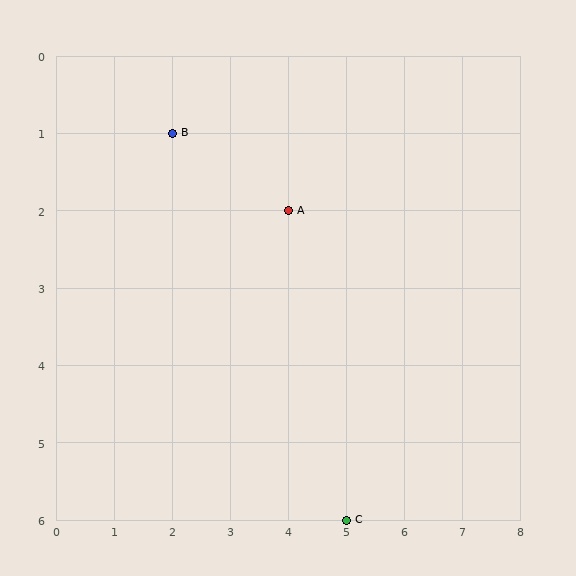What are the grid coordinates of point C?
Point C is at grid coordinates (5, 6).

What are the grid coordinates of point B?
Point B is at grid coordinates (2, 1).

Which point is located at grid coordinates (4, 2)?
Point A is at (4, 2).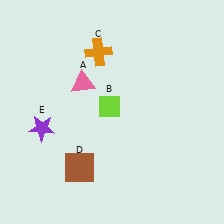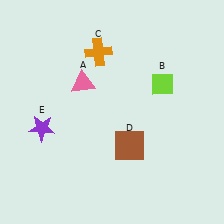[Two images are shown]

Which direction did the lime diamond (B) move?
The lime diamond (B) moved right.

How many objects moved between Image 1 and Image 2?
2 objects moved between the two images.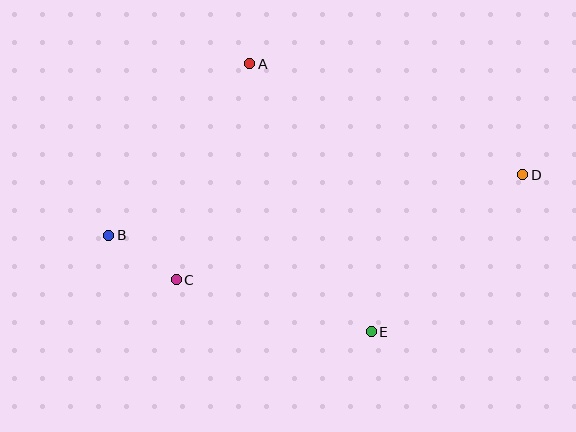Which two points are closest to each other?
Points B and C are closest to each other.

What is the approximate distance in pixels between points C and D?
The distance between C and D is approximately 362 pixels.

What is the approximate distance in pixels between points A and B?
The distance between A and B is approximately 222 pixels.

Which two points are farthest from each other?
Points B and D are farthest from each other.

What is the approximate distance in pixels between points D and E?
The distance between D and E is approximately 218 pixels.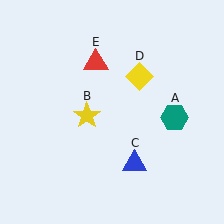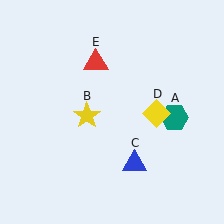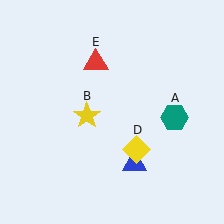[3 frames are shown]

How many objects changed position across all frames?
1 object changed position: yellow diamond (object D).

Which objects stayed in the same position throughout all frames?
Teal hexagon (object A) and yellow star (object B) and blue triangle (object C) and red triangle (object E) remained stationary.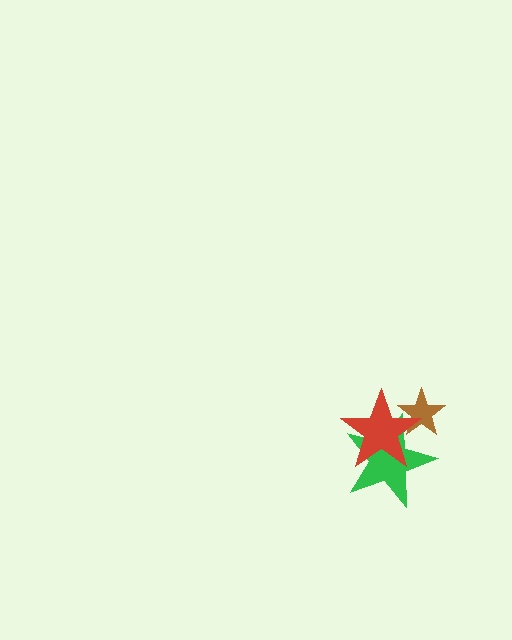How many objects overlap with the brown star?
2 objects overlap with the brown star.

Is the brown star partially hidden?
Yes, it is partially covered by another shape.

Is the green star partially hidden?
Yes, it is partially covered by another shape.